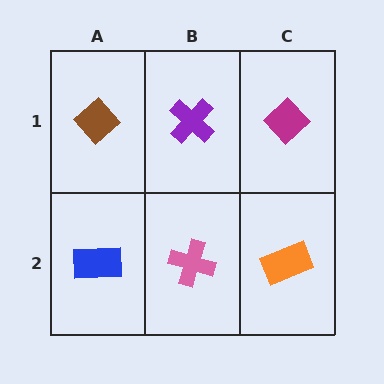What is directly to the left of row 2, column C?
A pink cross.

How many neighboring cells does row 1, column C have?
2.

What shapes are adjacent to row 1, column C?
An orange rectangle (row 2, column C), a purple cross (row 1, column B).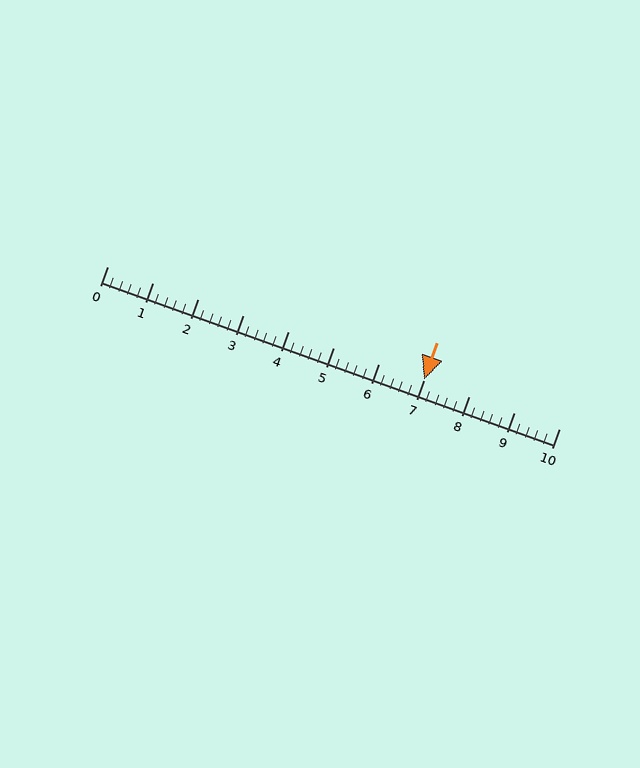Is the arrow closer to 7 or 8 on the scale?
The arrow is closer to 7.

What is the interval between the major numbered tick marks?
The major tick marks are spaced 1 units apart.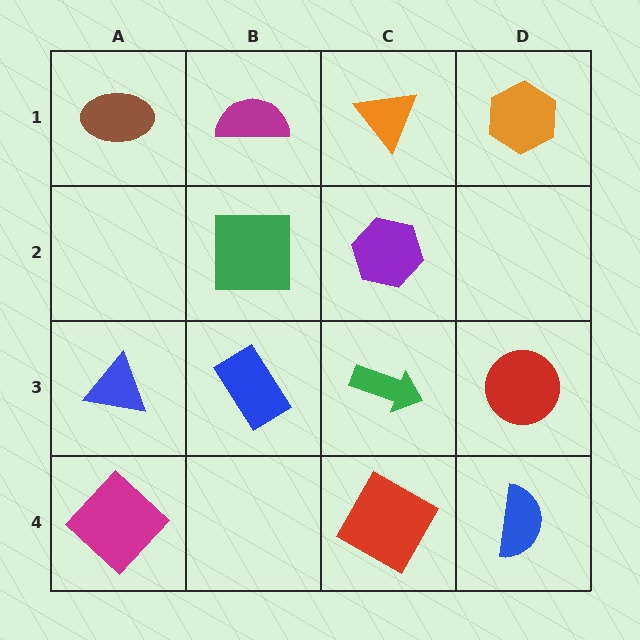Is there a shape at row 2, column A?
No, that cell is empty.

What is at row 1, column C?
An orange triangle.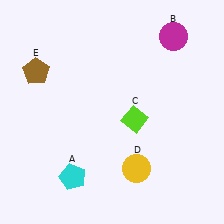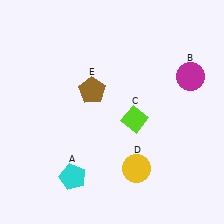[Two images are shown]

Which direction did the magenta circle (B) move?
The magenta circle (B) moved down.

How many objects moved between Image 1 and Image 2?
2 objects moved between the two images.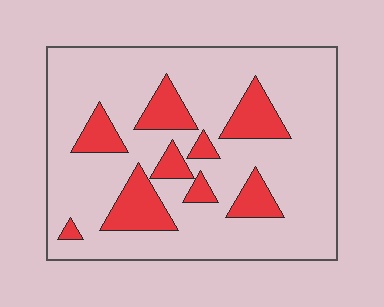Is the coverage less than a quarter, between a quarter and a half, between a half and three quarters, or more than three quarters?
Less than a quarter.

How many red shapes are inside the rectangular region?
9.